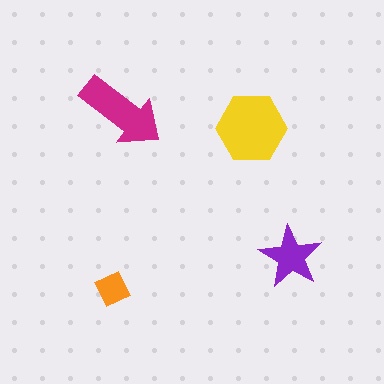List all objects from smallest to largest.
The orange square, the purple star, the magenta arrow, the yellow hexagon.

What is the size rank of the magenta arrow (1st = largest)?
2nd.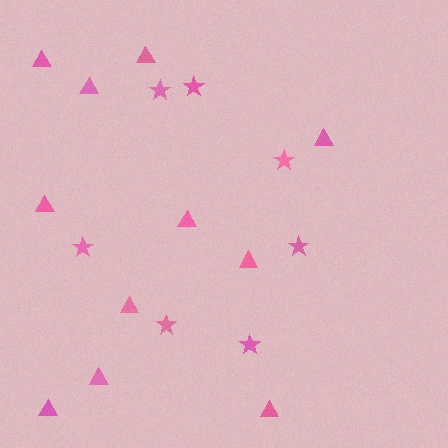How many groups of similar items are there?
There are 2 groups: one group of stars (7) and one group of triangles (11).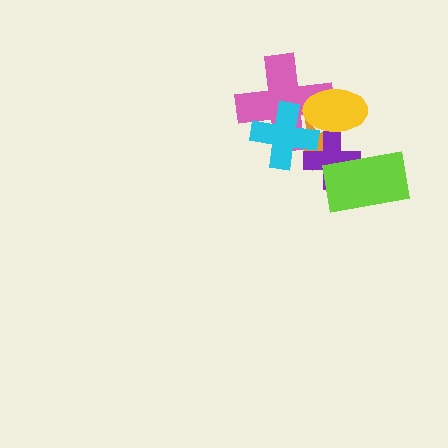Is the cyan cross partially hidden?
No, no other shape covers it.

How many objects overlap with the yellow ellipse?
4 objects overlap with the yellow ellipse.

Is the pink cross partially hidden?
Yes, it is partially covered by another shape.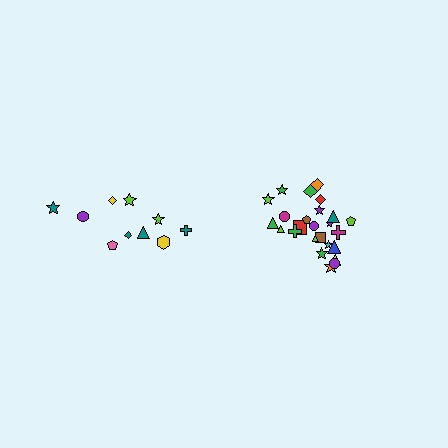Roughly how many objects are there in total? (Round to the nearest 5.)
Roughly 35 objects in total.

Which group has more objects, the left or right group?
The right group.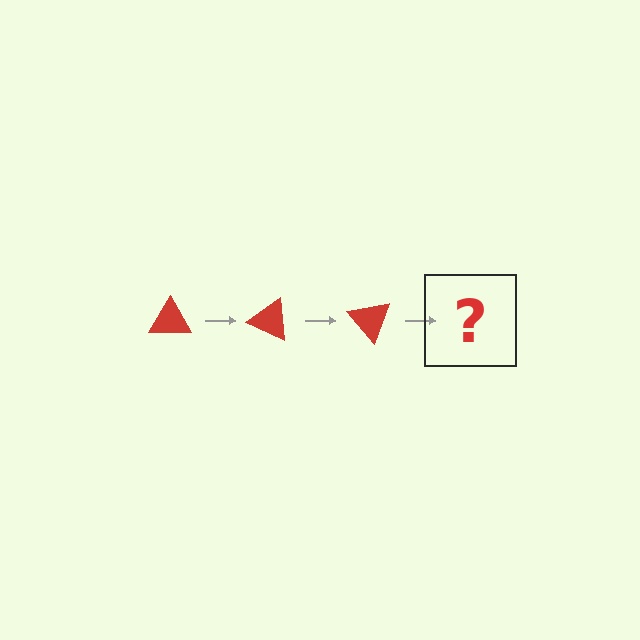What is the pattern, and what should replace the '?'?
The pattern is that the triangle rotates 25 degrees each step. The '?' should be a red triangle rotated 75 degrees.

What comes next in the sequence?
The next element should be a red triangle rotated 75 degrees.